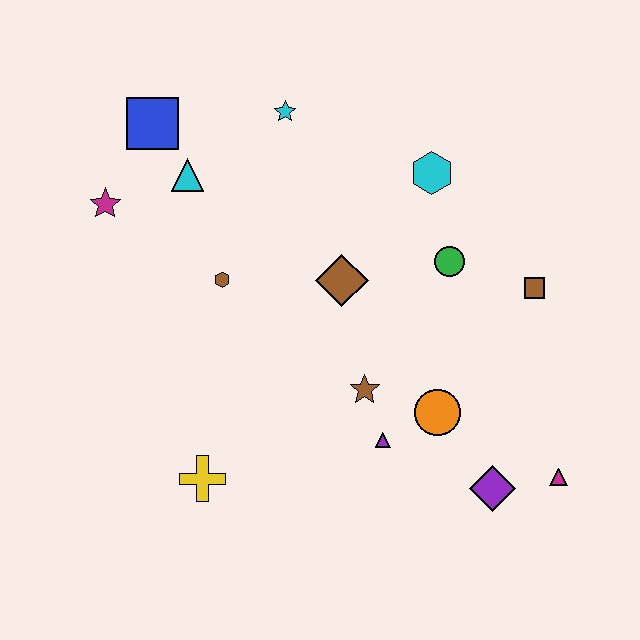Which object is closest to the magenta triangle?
The purple diamond is closest to the magenta triangle.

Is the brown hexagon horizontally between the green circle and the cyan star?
No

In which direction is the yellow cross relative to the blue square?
The yellow cross is below the blue square.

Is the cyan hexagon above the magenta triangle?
Yes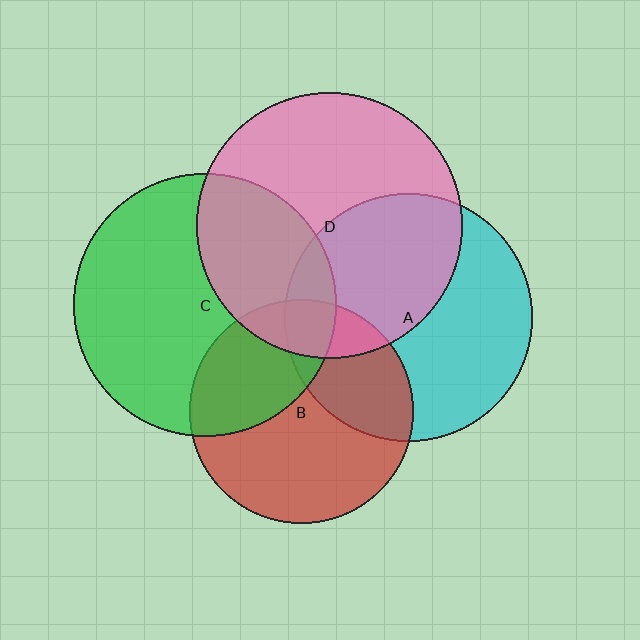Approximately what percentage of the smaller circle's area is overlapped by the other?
Approximately 10%.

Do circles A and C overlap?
Yes.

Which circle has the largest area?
Circle D (pink).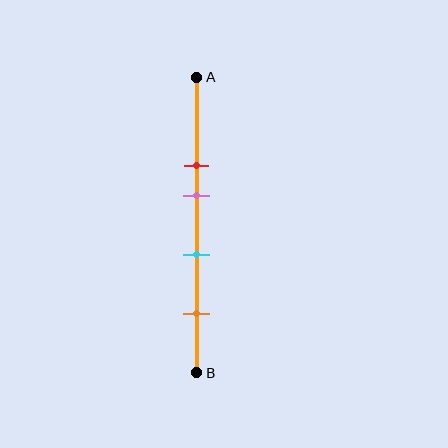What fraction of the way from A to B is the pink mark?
The pink mark is approximately 40% (0.4) of the way from A to B.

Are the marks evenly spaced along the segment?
No, the marks are not evenly spaced.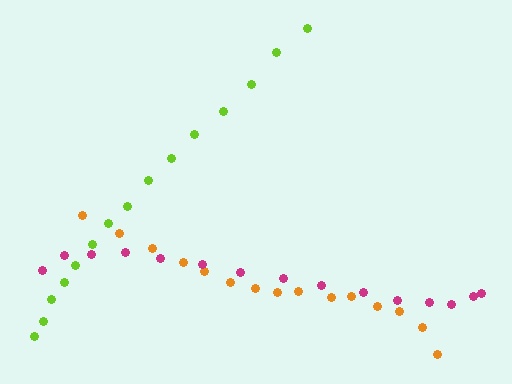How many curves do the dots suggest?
There are 3 distinct paths.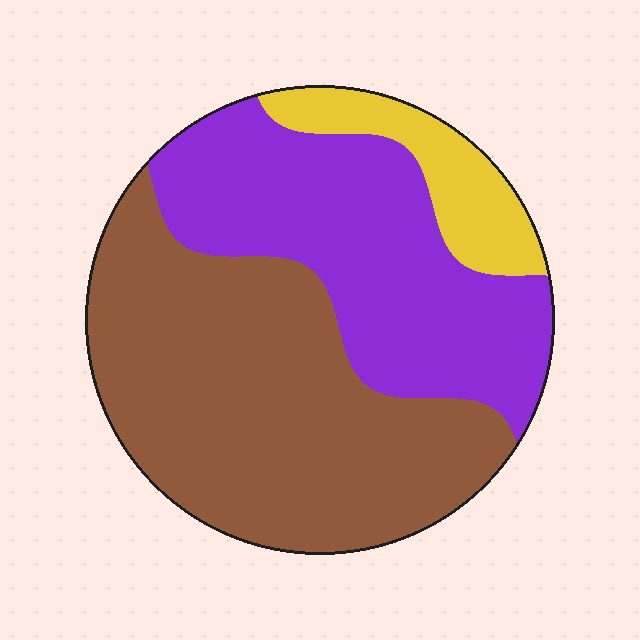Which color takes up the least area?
Yellow, at roughly 10%.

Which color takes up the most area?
Brown, at roughly 50%.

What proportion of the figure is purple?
Purple takes up between a third and a half of the figure.